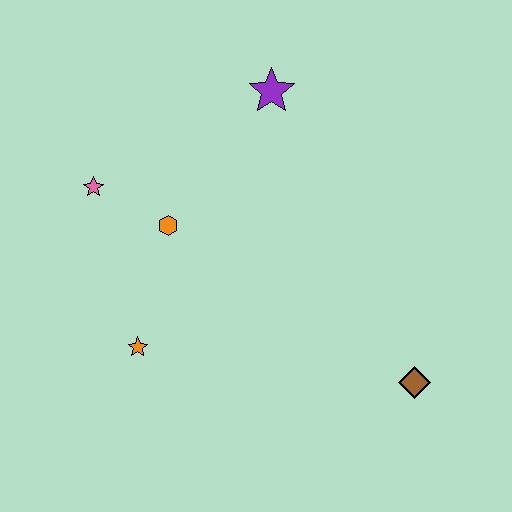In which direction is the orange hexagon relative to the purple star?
The orange hexagon is below the purple star.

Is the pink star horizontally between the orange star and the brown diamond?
No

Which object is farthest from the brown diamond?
The pink star is farthest from the brown diamond.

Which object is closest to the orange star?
The orange hexagon is closest to the orange star.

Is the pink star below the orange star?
No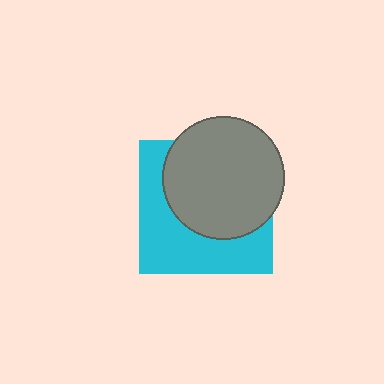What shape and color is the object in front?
The object in front is a gray circle.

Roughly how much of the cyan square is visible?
About half of it is visible (roughly 45%).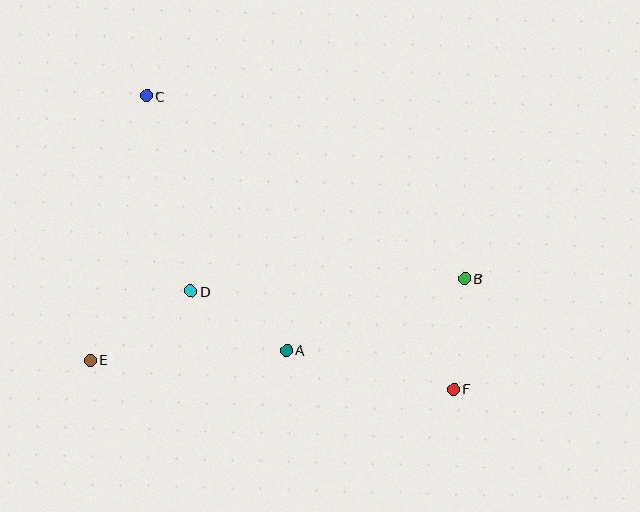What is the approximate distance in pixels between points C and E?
The distance between C and E is approximately 270 pixels.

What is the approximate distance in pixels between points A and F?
The distance between A and F is approximately 171 pixels.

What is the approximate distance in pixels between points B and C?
The distance between B and C is approximately 367 pixels.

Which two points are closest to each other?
Points B and F are closest to each other.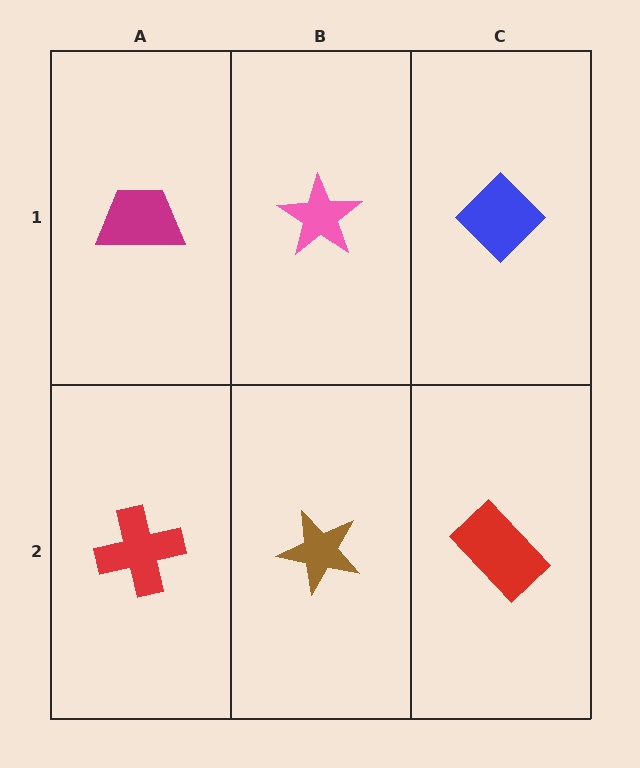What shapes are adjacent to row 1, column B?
A brown star (row 2, column B), a magenta trapezoid (row 1, column A), a blue diamond (row 1, column C).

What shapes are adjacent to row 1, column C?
A red rectangle (row 2, column C), a pink star (row 1, column B).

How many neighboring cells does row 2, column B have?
3.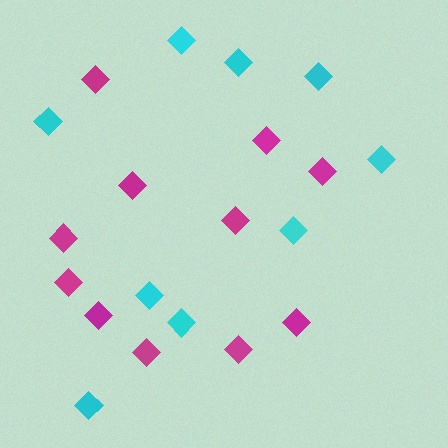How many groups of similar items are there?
There are 2 groups: one group of cyan diamonds (9) and one group of magenta diamonds (11).